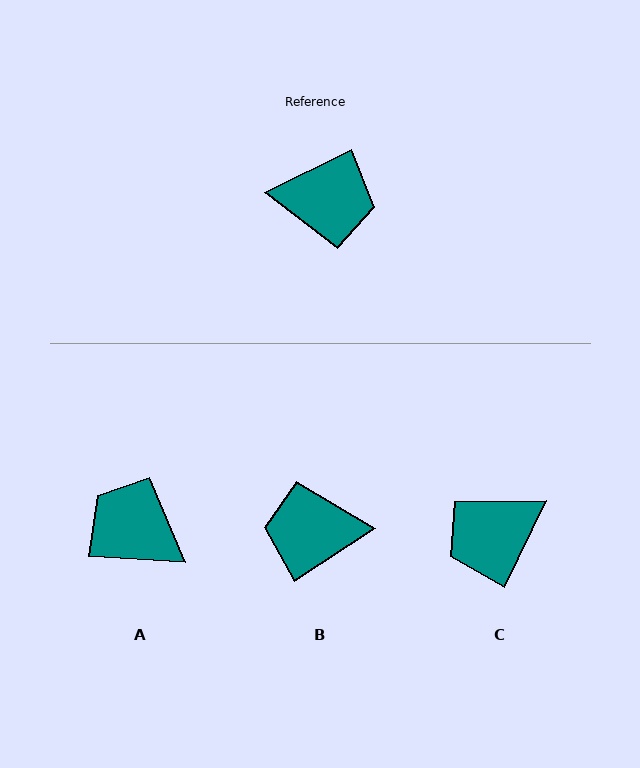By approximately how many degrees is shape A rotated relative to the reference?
Approximately 150 degrees counter-clockwise.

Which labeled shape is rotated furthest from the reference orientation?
B, about 173 degrees away.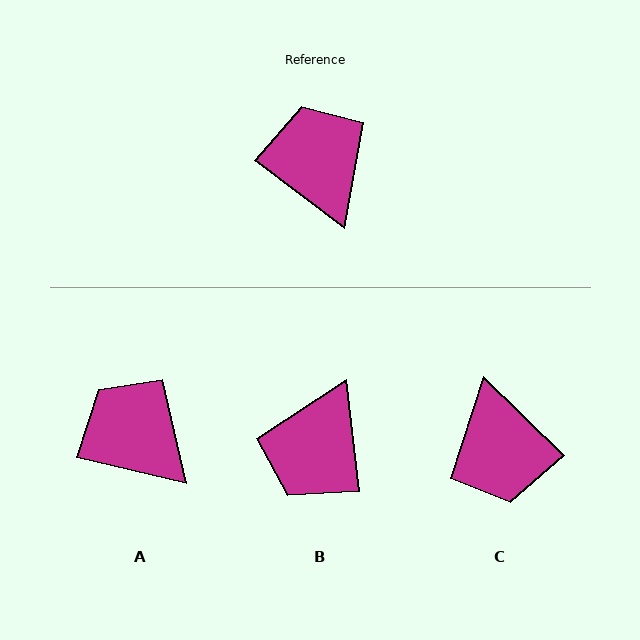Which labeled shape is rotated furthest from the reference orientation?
C, about 172 degrees away.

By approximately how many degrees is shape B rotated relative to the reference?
Approximately 134 degrees counter-clockwise.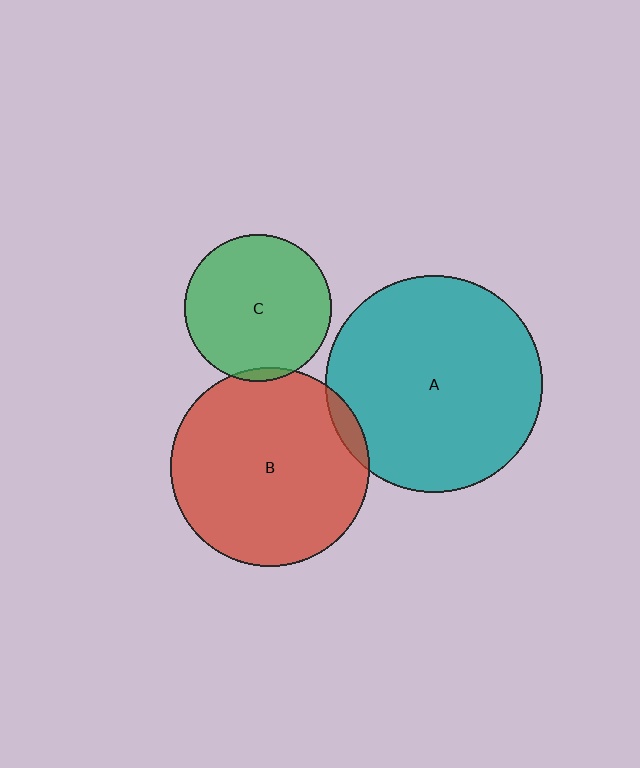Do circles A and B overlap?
Yes.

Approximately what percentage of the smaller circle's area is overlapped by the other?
Approximately 5%.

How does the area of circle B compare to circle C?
Approximately 1.8 times.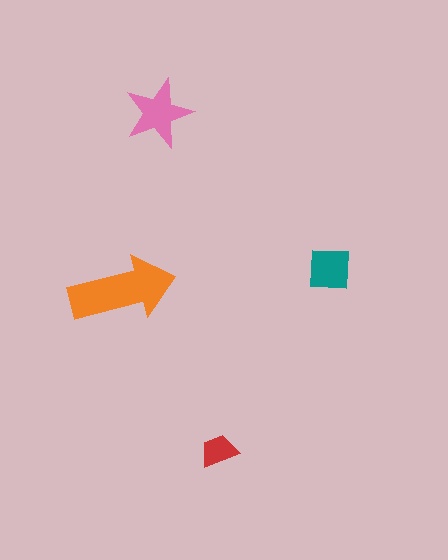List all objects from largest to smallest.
The orange arrow, the pink star, the teal square, the red trapezoid.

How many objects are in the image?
There are 4 objects in the image.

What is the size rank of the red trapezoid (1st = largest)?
4th.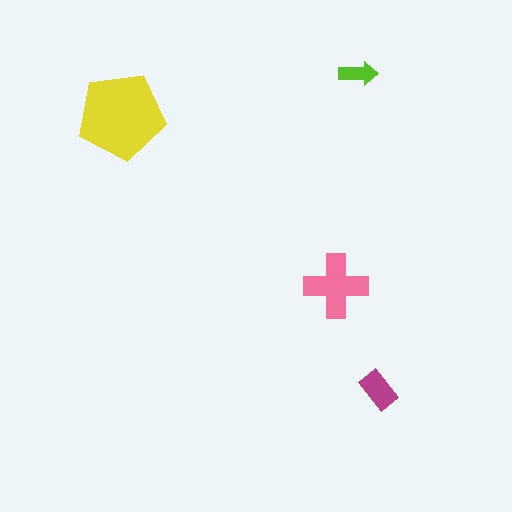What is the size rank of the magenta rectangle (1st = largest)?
3rd.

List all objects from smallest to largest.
The lime arrow, the magenta rectangle, the pink cross, the yellow pentagon.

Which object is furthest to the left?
The yellow pentagon is leftmost.